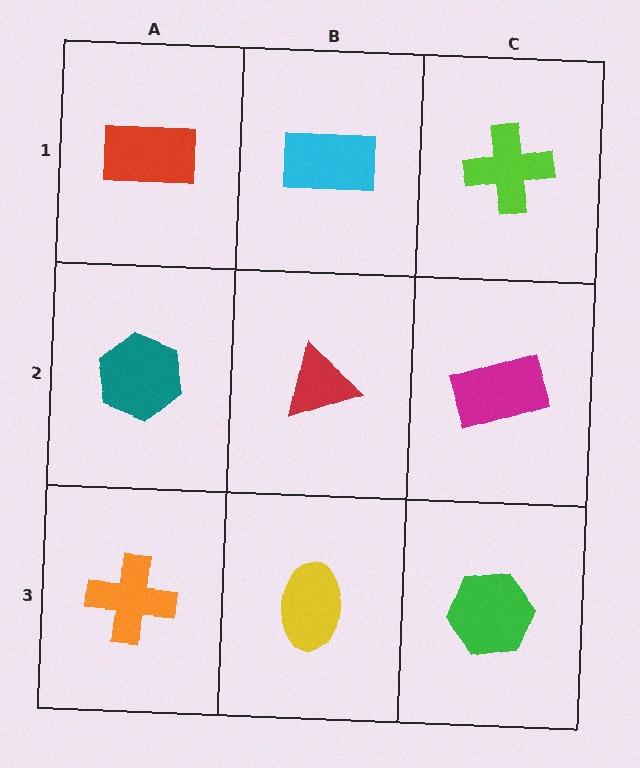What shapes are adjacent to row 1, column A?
A teal hexagon (row 2, column A), a cyan rectangle (row 1, column B).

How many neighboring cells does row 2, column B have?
4.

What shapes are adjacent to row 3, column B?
A red triangle (row 2, column B), an orange cross (row 3, column A), a green hexagon (row 3, column C).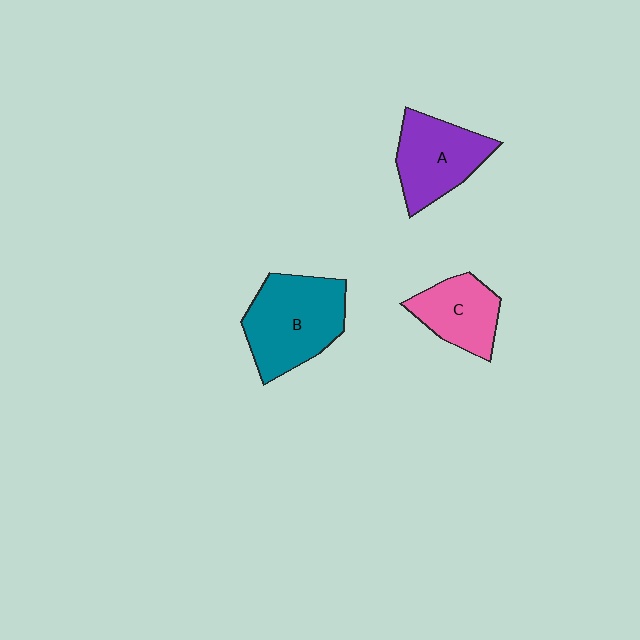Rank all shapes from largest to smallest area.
From largest to smallest: B (teal), A (purple), C (pink).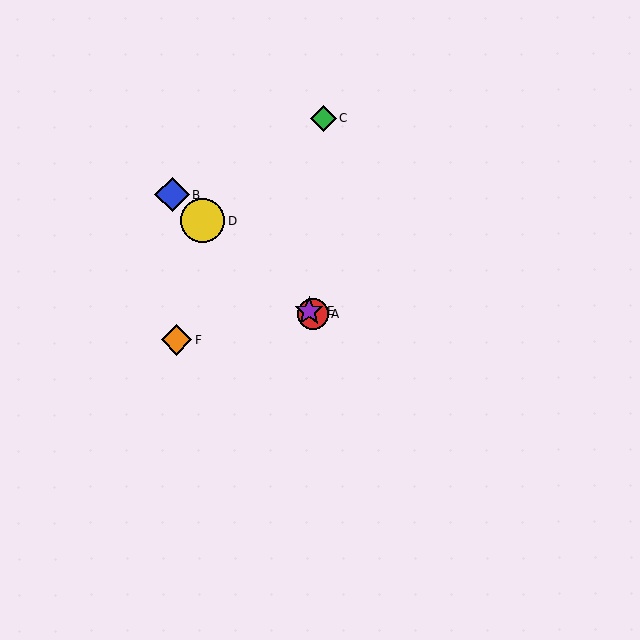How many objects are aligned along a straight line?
4 objects (A, B, D, E) are aligned along a straight line.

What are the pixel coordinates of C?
Object C is at (323, 118).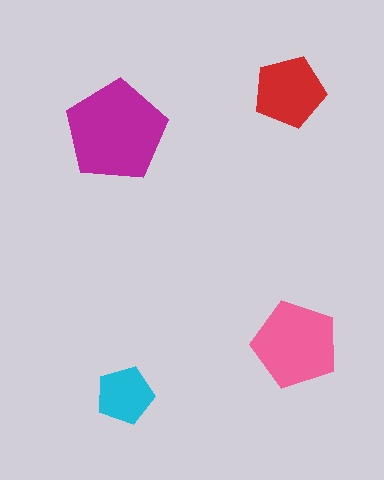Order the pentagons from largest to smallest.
the magenta one, the pink one, the red one, the cyan one.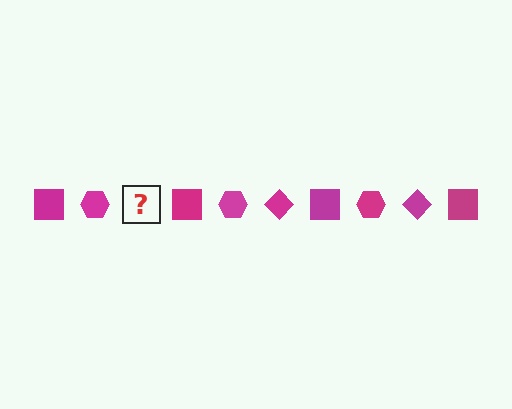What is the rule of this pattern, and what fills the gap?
The rule is that the pattern cycles through square, hexagon, diamond shapes in magenta. The gap should be filled with a magenta diamond.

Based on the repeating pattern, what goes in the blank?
The blank should be a magenta diamond.